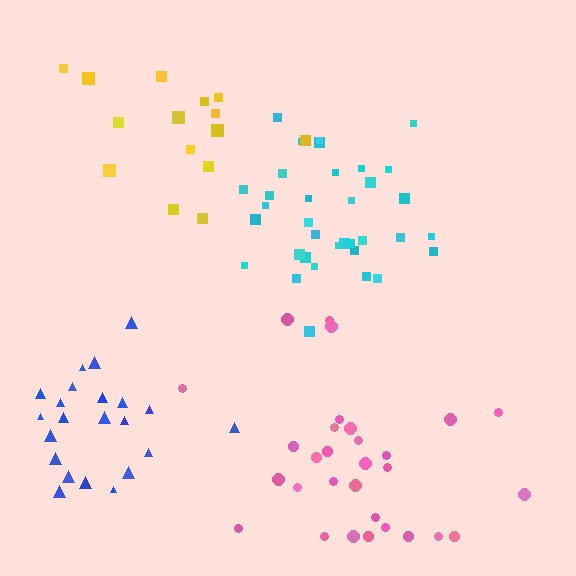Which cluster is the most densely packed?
Blue.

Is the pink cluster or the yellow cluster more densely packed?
Pink.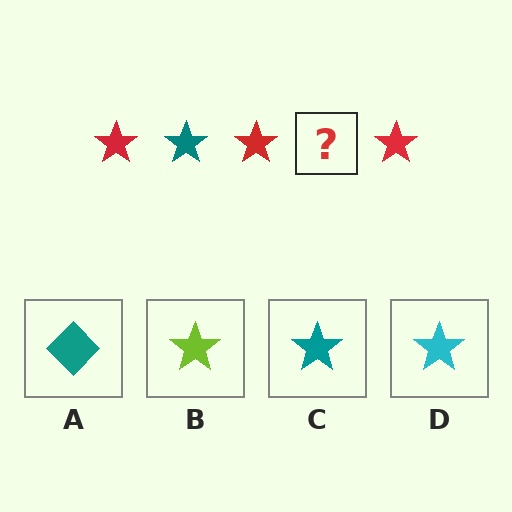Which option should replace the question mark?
Option C.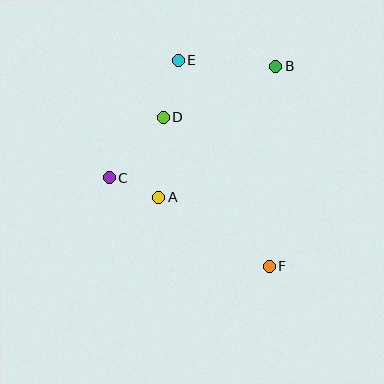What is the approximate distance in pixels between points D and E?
The distance between D and E is approximately 59 pixels.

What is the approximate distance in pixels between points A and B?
The distance between A and B is approximately 176 pixels.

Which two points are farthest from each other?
Points E and F are farthest from each other.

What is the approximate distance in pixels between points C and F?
The distance between C and F is approximately 183 pixels.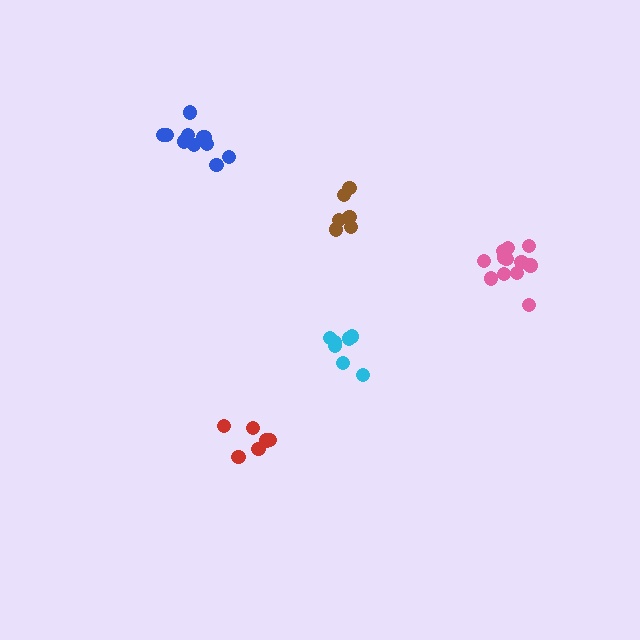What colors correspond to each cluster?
The clusters are colored: brown, blue, cyan, red, pink.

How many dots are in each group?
Group 1: 6 dots, Group 2: 11 dots, Group 3: 7 dots, Group 4: 6 dots, Group 5: 12 dots (42 total).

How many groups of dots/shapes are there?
There are 5 groups.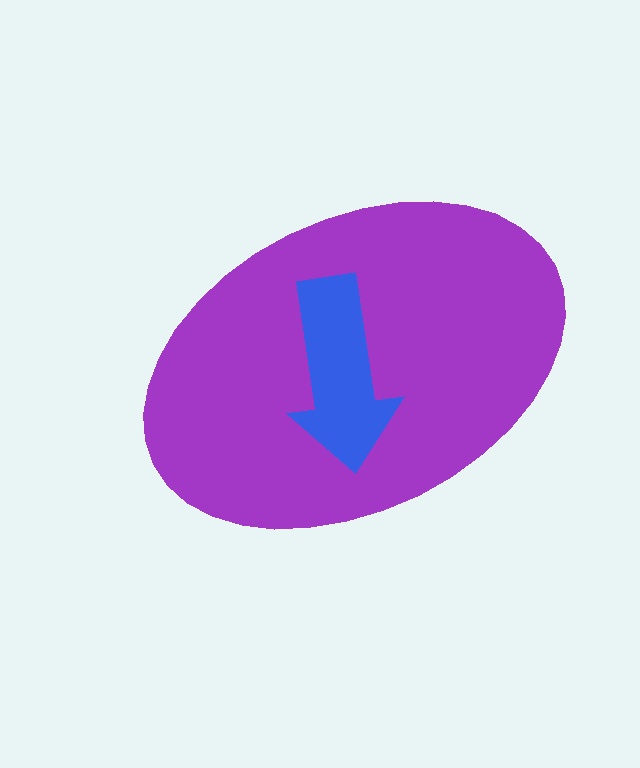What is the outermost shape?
The purple ellipse.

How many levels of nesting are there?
2.